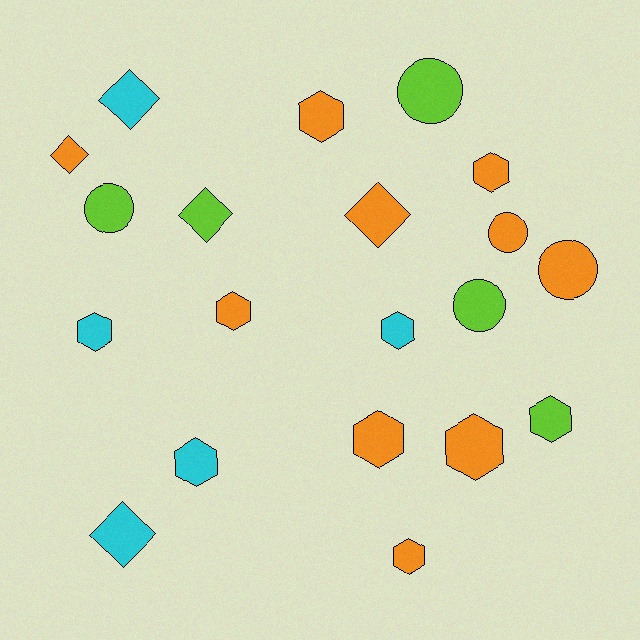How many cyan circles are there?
There are no cyan circles.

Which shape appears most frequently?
Hexagon, with 10 objects.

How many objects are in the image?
There are 20 objects.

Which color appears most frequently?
Orange, with 10 objects.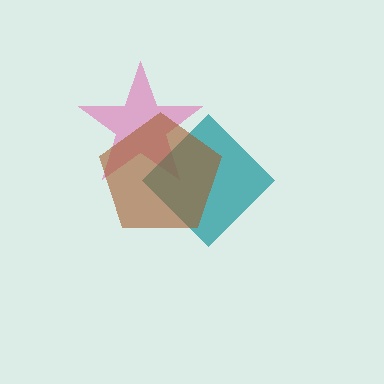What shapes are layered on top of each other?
The layered shapes are: a pink star, a teal diamond, a brown pentagon.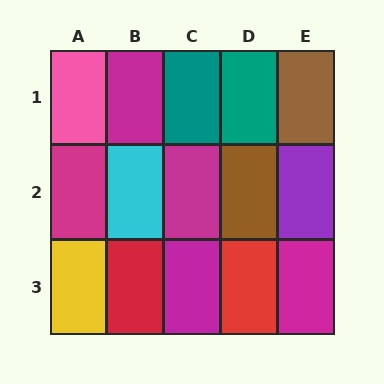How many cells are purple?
1 cell is purple.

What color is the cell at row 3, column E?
Magenta.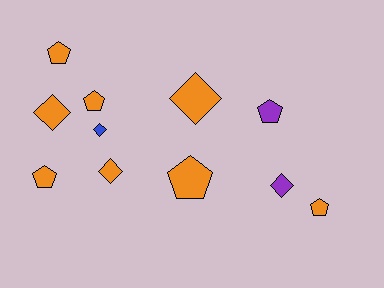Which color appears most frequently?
Orange, with 8 objects.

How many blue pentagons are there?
There are no blue pentagons.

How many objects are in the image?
There are 11 objects.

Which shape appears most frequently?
Pentagon, with 6 objects.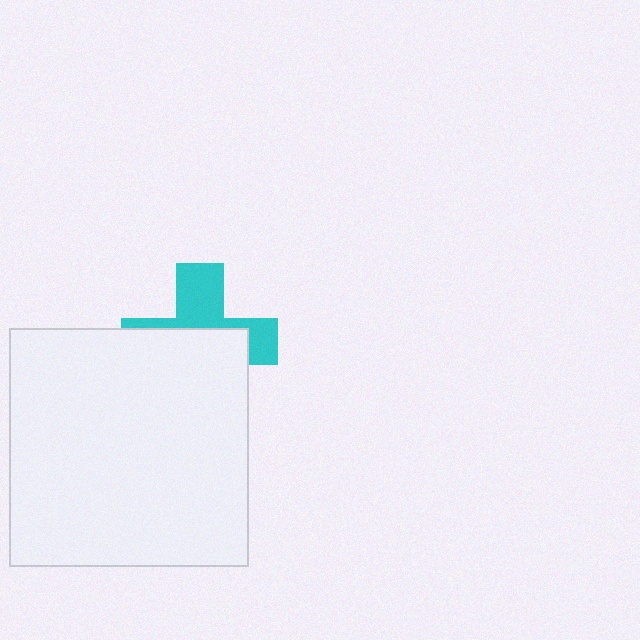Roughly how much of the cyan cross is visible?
A small part of it is visible (roughly 41%).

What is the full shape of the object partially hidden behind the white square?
The partially hidden object is a cyan cross.